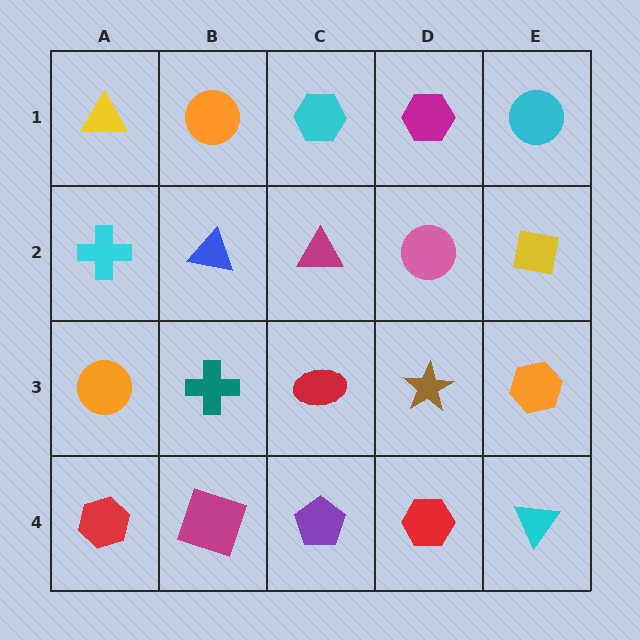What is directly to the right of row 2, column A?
A blue triangle.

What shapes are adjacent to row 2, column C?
A cyan hexagon (row 1, column C), a red ellipse (row 3, column C), a blue triangle (row 2, column B), a pink circle (row 2, column D).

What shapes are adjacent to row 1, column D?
A pink circle (row 2, column D), a cyan hexagon (row 1, column C), a cyan circle (row 1, column E).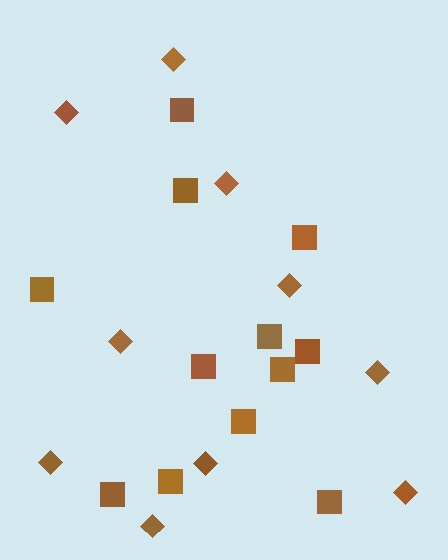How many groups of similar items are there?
There are 2 groups: one group of squares (12) and one group of diamonds (10).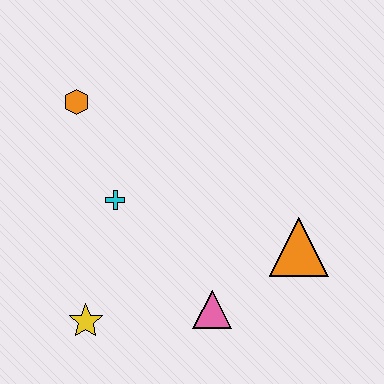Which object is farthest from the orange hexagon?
The orange triangle is farthest from the orange hexagon.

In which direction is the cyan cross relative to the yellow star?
The cyan cross is above the yellow star.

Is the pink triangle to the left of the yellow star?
No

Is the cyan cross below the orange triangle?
No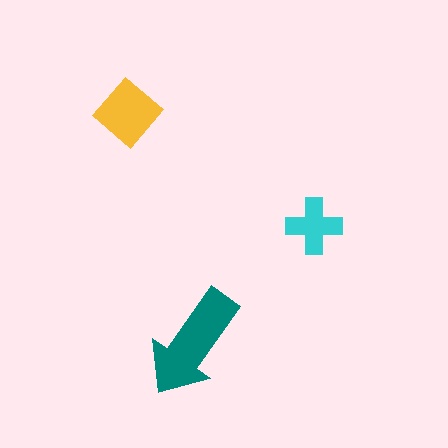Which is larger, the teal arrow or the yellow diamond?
The teal arrow.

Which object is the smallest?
The cyan cross.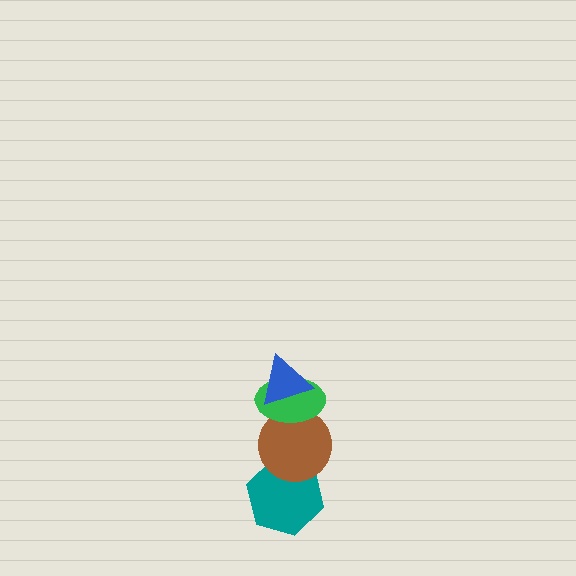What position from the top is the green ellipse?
The green ellipse is 2nd from the top.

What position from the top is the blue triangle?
The blue triangle is 1st from the top.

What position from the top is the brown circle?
The brown circle is 3rd from the top.